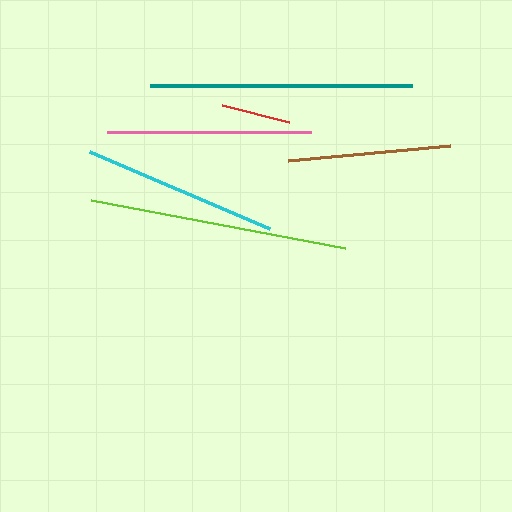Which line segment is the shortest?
The red line is the shortest at approximately 69 pixels.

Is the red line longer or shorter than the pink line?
The pink line is longer than the red line.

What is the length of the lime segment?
The lime segment is approximately 258 pixels long.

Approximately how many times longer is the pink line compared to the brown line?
The pink line is approximately 1.3 times the length of the brown line.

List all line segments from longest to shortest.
From longest to shortest: teal, lime, pink, cyan, brown, red.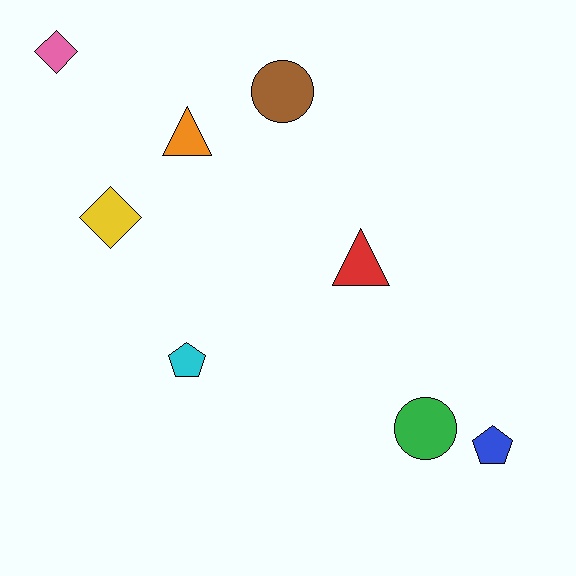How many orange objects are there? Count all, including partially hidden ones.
There is 1 orange object.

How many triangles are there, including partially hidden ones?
There are 2 triangles.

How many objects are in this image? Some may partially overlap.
There are 8 objects.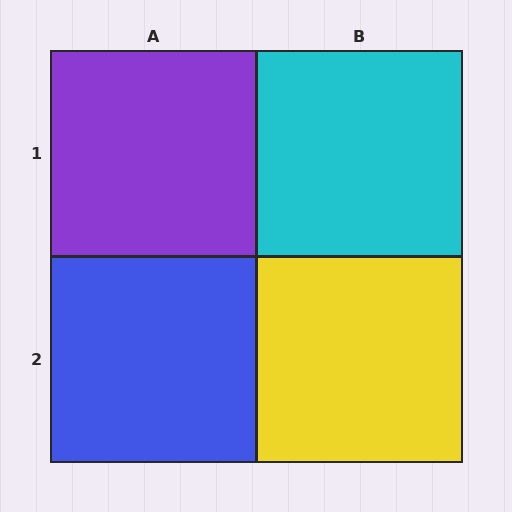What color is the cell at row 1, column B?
Cyan.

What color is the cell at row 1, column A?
Purple.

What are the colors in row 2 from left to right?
Blue, yellow.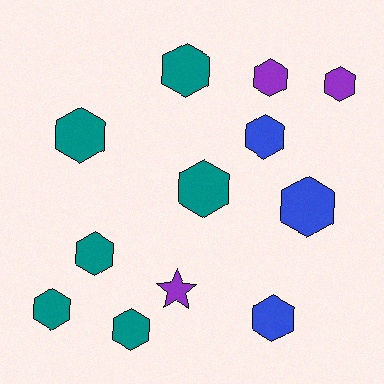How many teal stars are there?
There are no teal stars.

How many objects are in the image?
There are 12 objects.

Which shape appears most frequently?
Hexagon, with 11 objects.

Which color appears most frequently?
Teal, with 6 objects.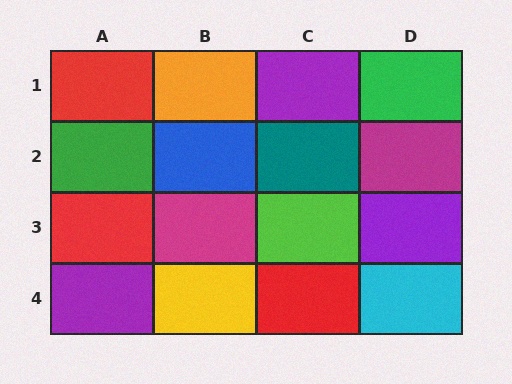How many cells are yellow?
1 cell is yellow.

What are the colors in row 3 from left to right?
Red, magenta, lime, purple.